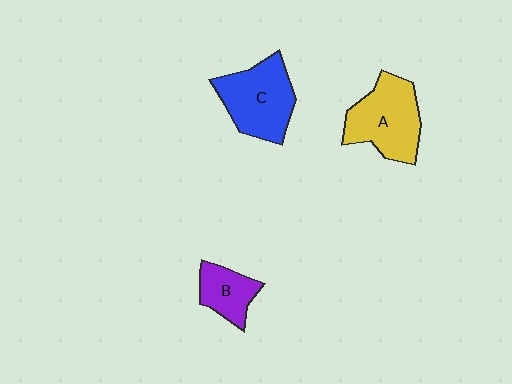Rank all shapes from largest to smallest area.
From largest to smallest: A (yellow), C (blue), B (purple).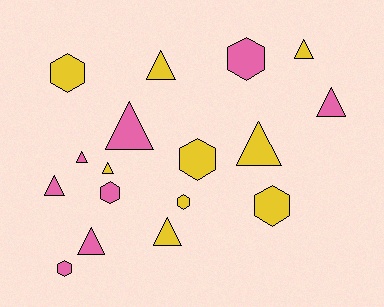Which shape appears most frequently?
Triangle, with 10 objects.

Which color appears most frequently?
Yellow, with 9 objects.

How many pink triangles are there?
There are 5 pink triangles.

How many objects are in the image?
There are 17 objects.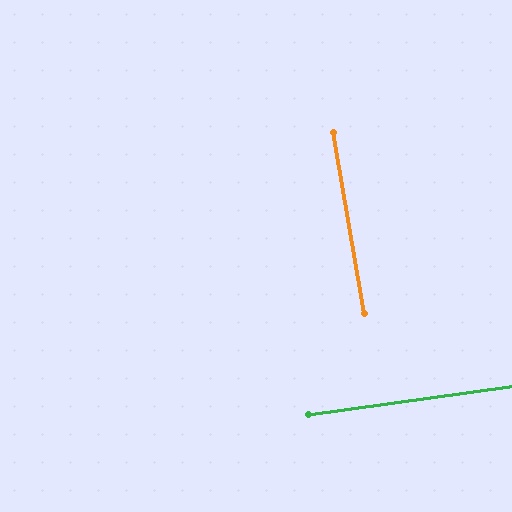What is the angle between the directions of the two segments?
Approximately 88 degrees.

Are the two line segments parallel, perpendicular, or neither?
Perpendicular — they meet at approximately 88°.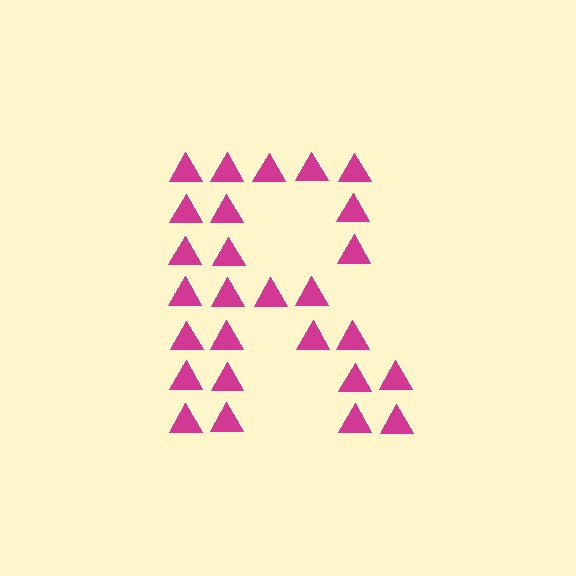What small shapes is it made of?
It is made of small triangles.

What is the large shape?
The large shape is the letter R.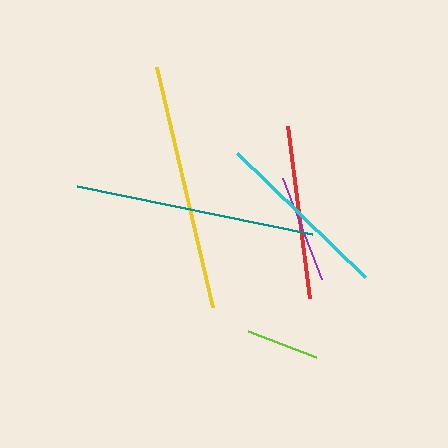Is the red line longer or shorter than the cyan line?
The cyan line is longer than the red line.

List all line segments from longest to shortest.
From longest to shortest: yellow, teal, cyan, red, purple, lime.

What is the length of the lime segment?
The lime segment is approximately 72 pixels long.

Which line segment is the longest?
The yellow line is the longest at approximately 246 pixels.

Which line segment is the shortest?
The lime line is the shortest at approximately 72 pixels.